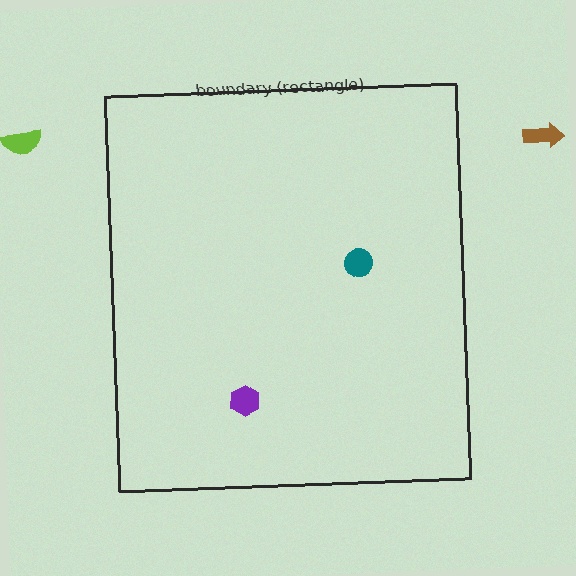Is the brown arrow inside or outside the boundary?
Outside.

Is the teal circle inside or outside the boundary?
Inside.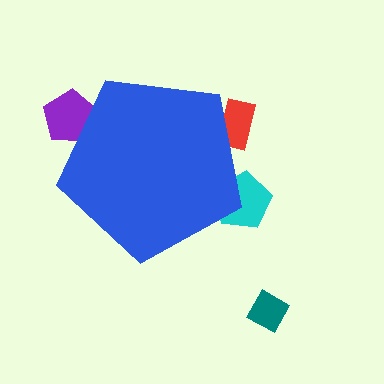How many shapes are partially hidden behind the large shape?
3 shapes are partially hidden.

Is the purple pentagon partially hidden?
Yes, the purple pentagon is partially hidden behind the blue pentagon.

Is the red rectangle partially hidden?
Yes, the red rectangle is partially hidden behind the blue pentagon.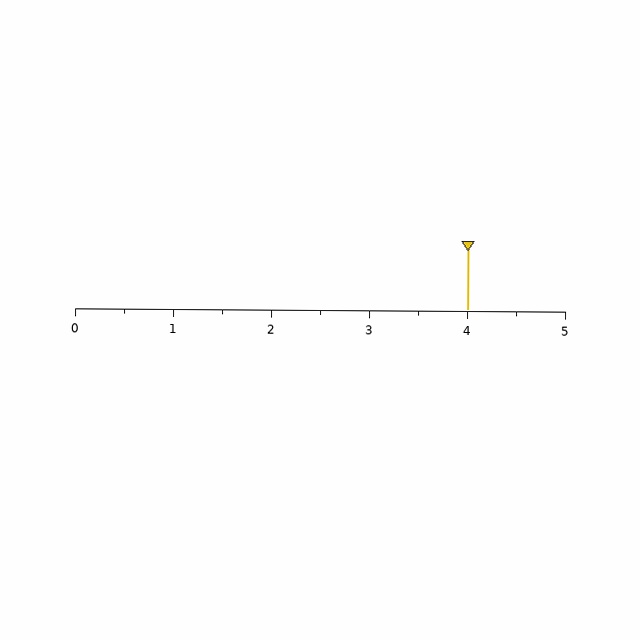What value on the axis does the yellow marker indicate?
The marker indicates approximately 4.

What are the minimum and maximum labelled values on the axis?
The axis runs from 0 to 5.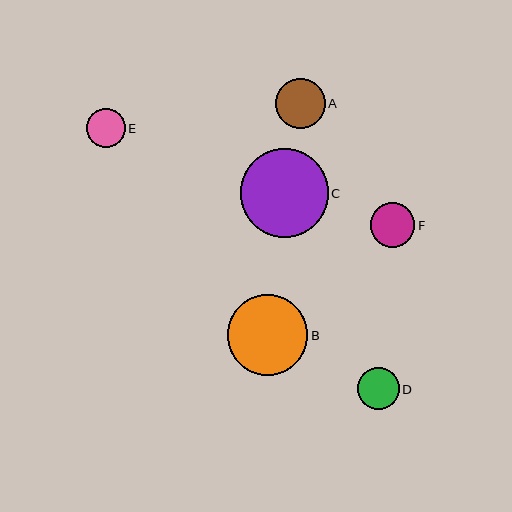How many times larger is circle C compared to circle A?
Circle C is approximately 1.8 times the size of circle A.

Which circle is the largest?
Circle C is the largest with a size of approximately 88 pixels.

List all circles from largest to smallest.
From largest to smallest: C, B, A, F, D, E.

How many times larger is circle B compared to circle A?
Circle B is approximately 1.6 times the size of circle A.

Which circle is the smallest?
Circle E is the smallest with a size of approximately 39 pixels.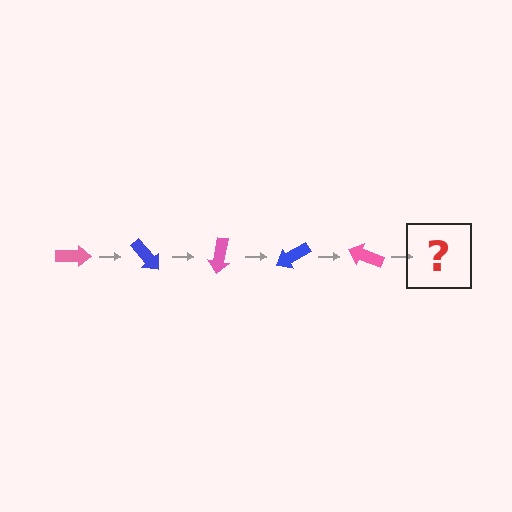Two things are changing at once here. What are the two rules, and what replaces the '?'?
The two rules are that it rotates 50 degrees each step and the color cycles through pink and blue. The '?' should be a blue arrow, rotated 250 degrees from the start.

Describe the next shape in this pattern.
It should be a blue arrow, rotated 250 degrees from the start.